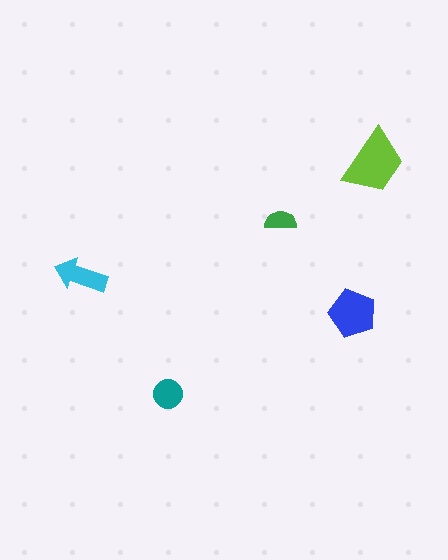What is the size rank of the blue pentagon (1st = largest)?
2nd.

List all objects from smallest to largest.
The green semicircle, the teal circle, the cyan arrow, the blue pentagon, the lime trapezoid.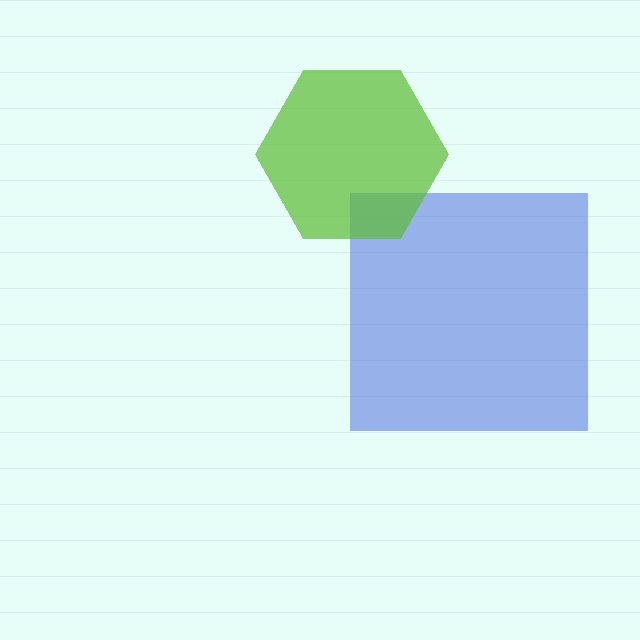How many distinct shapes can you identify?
There are 2 distinct shapes: a blue square, a lime hexagon.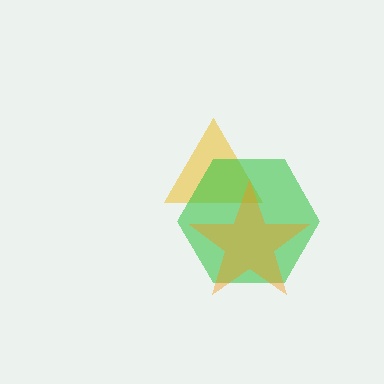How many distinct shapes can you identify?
There are 3 distinct shapes: a yellow triangle, a green hexagon, an orange star.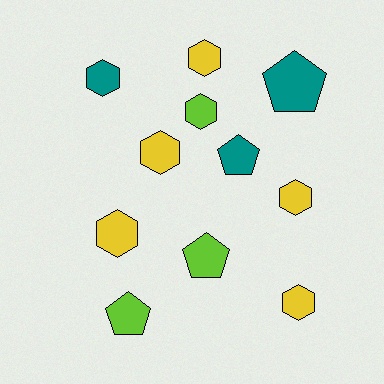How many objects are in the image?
There are 11 objects.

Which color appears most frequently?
Yellow, with 5 objects.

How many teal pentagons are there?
There are 2 teal pentagons.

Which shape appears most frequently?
Hexagon, with 7 objects.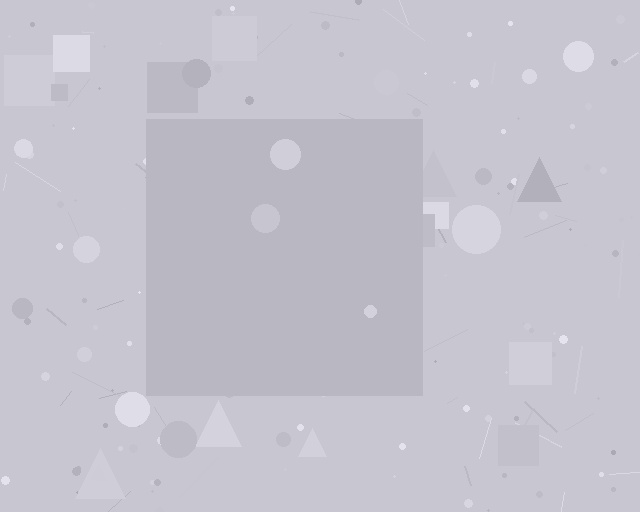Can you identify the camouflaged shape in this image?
The camouflaged shape is a square.